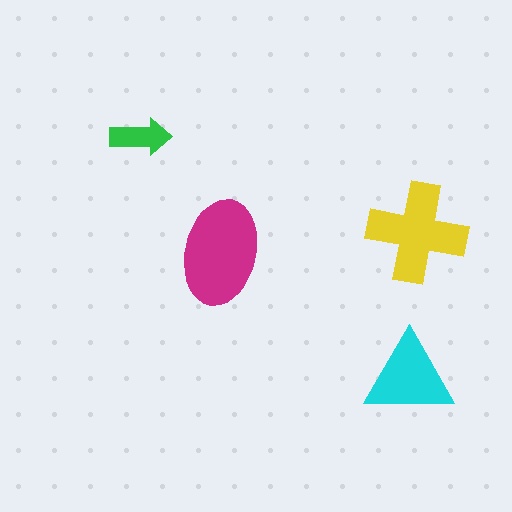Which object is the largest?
The magenta ellipse.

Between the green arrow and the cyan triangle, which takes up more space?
The cyan triangle.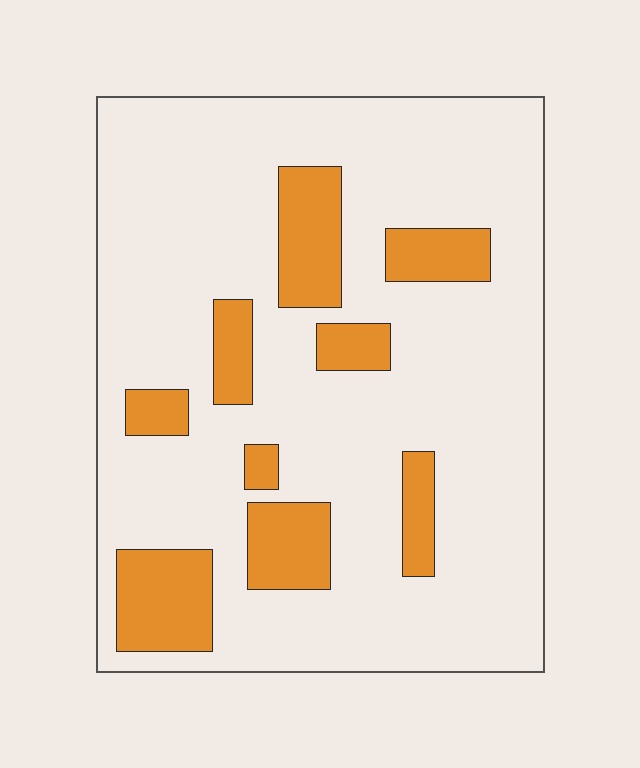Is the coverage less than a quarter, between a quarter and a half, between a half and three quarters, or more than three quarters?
Less than a quarter.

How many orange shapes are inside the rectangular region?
9.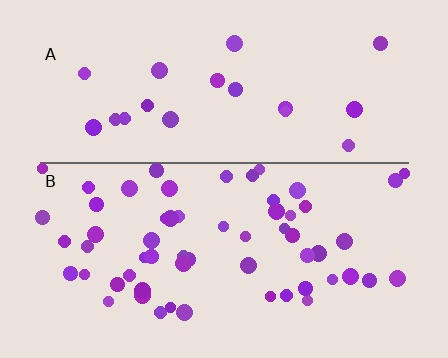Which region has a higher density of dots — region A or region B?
B (the bottom).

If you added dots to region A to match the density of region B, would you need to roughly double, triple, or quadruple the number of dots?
Approximately triple.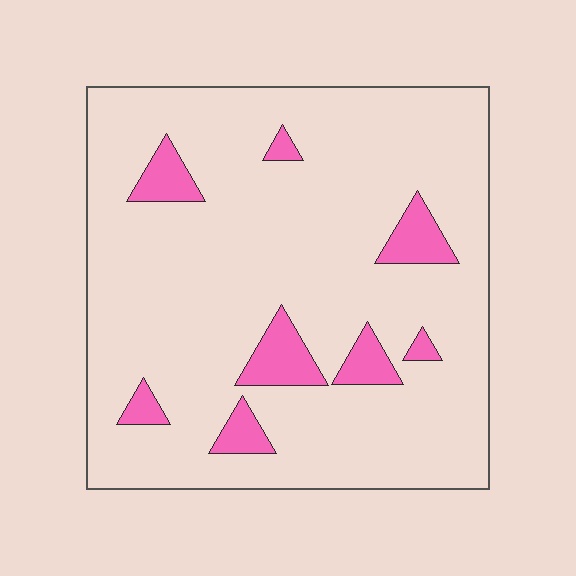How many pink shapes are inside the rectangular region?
8.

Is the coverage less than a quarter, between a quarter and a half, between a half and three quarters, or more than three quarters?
Less than a quarter.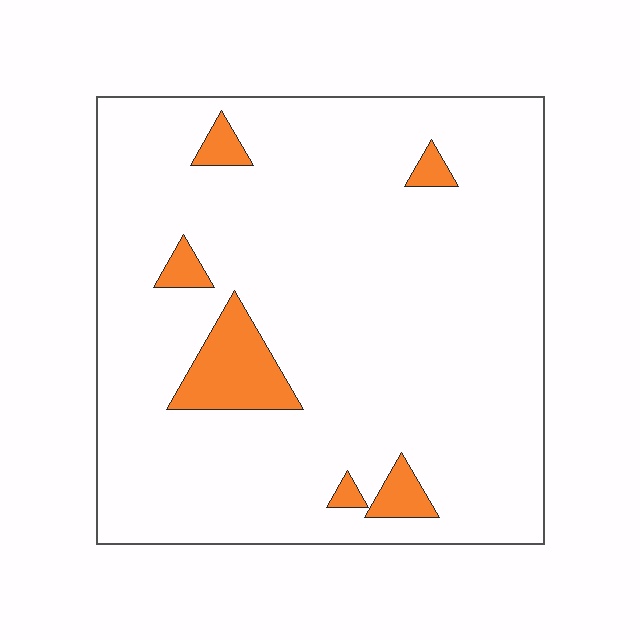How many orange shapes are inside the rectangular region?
6.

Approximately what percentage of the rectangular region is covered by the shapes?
Approximately 10%.